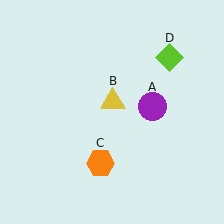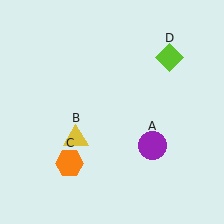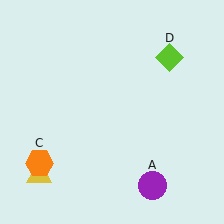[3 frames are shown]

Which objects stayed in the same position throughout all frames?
Lime diamond (object D) remained stationary.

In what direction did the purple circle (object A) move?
The purple circle (object A) moved down.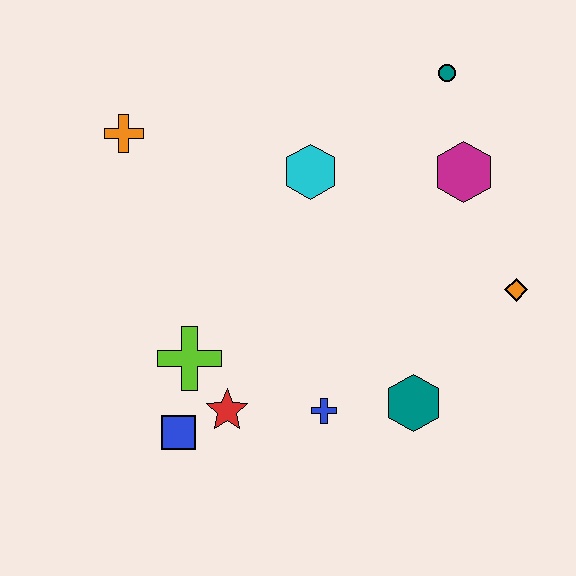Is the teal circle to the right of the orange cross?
Yes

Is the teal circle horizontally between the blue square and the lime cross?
No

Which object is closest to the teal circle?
The magenta hexagon is closest to the teal circle.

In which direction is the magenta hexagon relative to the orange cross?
The magenta hexagon is to the right of the orange cross.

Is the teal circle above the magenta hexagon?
Yes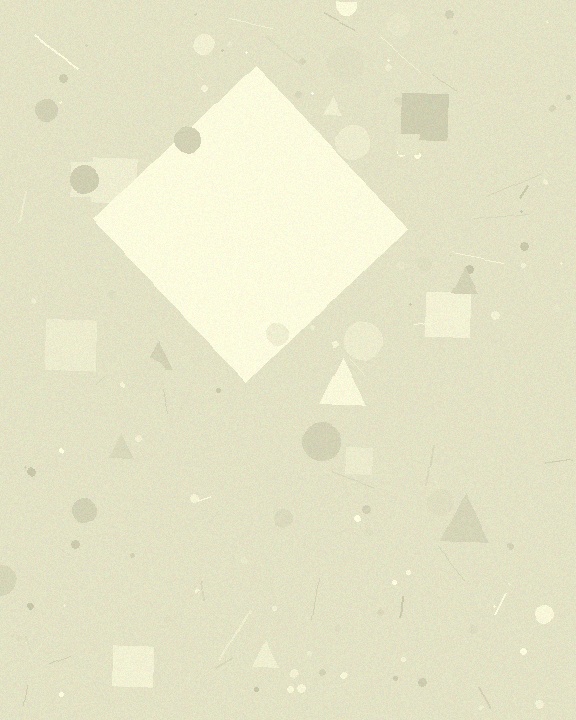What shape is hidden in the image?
A diamond is hidden in the image.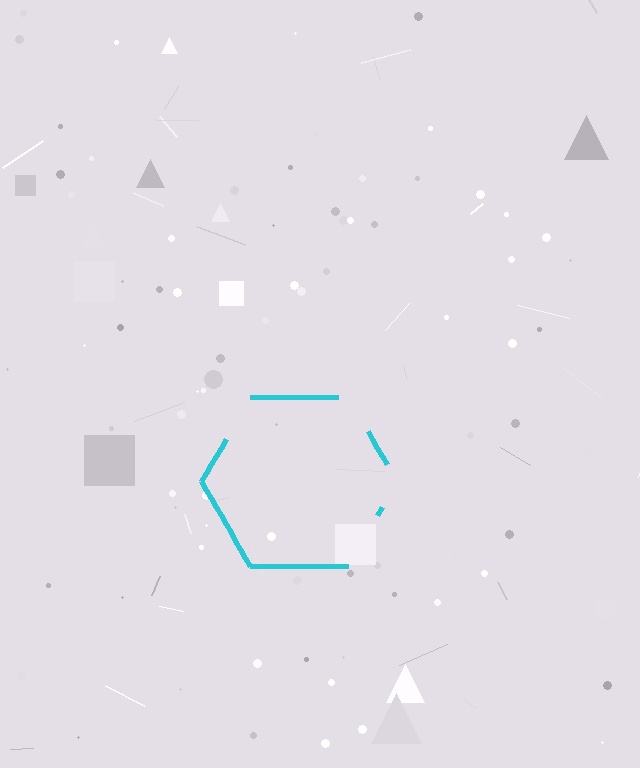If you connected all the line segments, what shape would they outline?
They would outline a hexagon.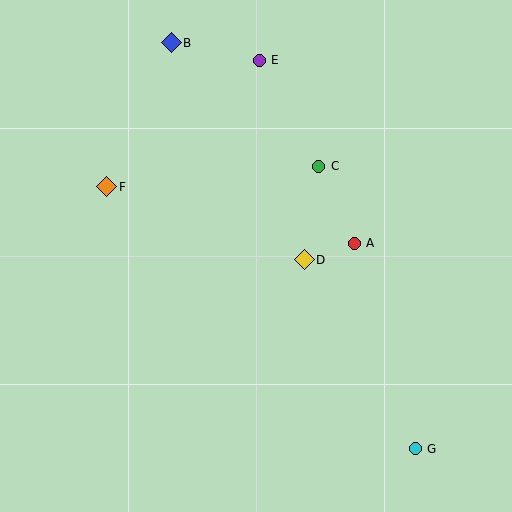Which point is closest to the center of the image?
Point D at (304, 260) is closest to the center.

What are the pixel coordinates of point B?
Point B is at (171, 43).